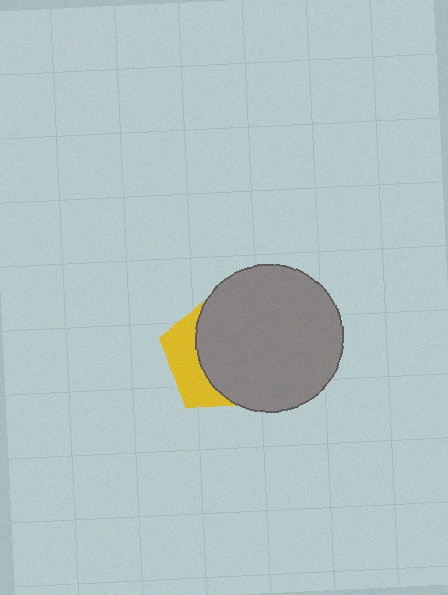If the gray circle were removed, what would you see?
You would see the complete yellow pentagon.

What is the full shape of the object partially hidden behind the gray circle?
The partially hidden object is a yellow pentagon.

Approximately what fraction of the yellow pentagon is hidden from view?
Roughly 69% of the yellow pentagon is hidden behind the gray circle.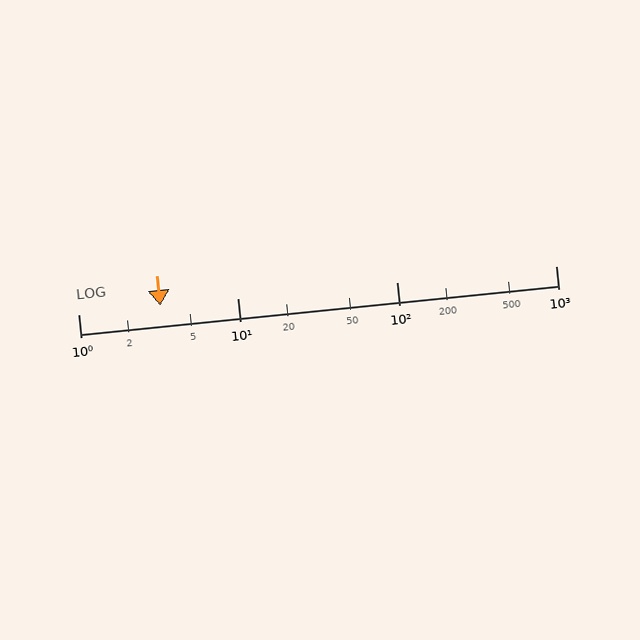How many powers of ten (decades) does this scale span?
The scale spans 3 decades, from 1 to 1000.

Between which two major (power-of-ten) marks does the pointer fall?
The pointer is between 1 and 10.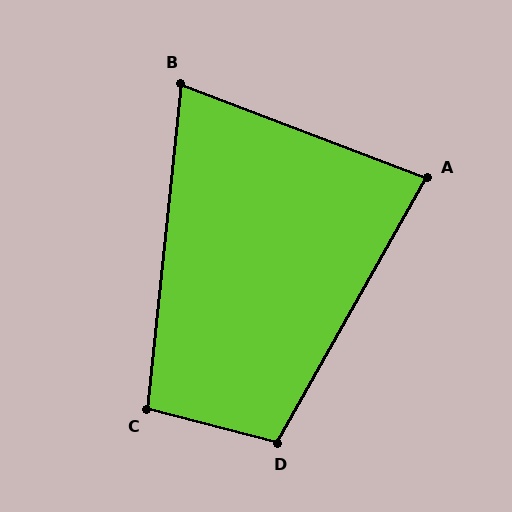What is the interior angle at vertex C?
Approximately 99 degrees (obtuse).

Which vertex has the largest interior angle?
D, at approximately 105 degrees.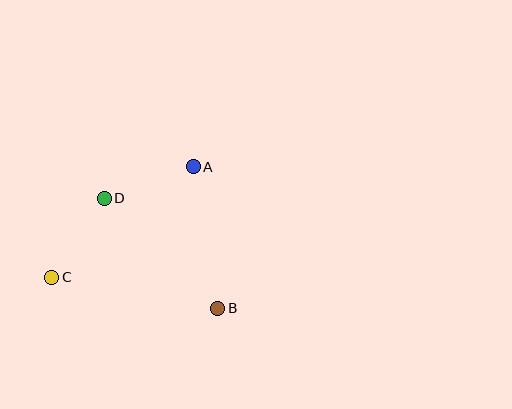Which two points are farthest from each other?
Points A and C are farthest from each other.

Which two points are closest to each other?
Points A and D are closest to each other.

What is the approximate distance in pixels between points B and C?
The distance between B and C is approximately 169 pixels.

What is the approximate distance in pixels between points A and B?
The distance between A and B is approximately 144 pixels.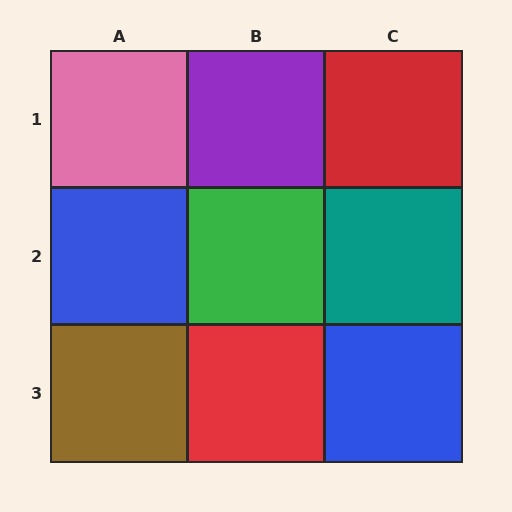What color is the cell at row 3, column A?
Brown.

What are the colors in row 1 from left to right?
Pink, purple, red.